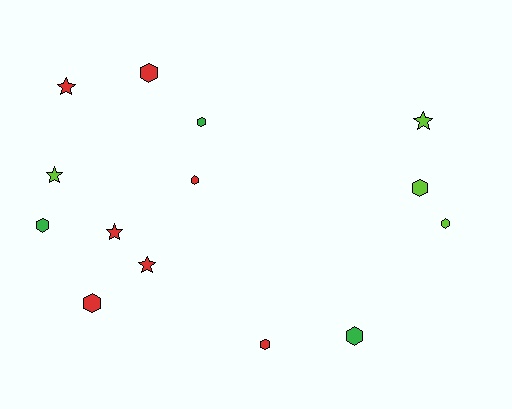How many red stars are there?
There are 3 red stars.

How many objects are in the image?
There are 14 objects.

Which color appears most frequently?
Red, with 7 objects.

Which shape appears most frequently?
Hexagon, with 9 objects.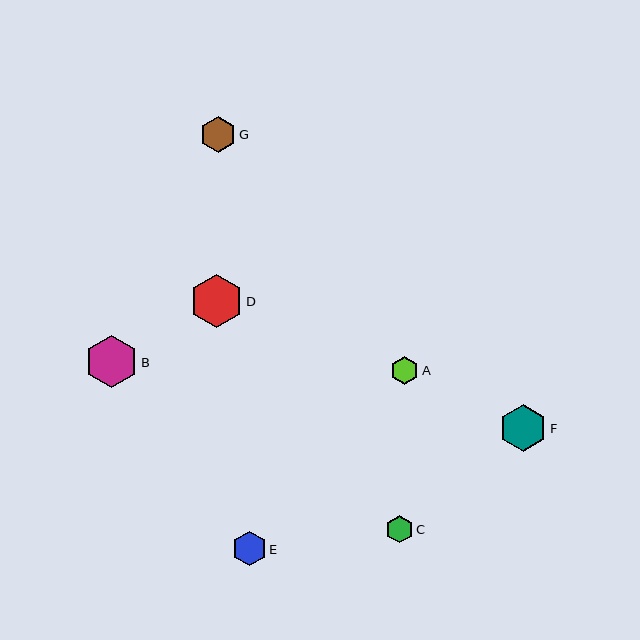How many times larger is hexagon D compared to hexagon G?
Hexagon D is approximately 1.5 times the size of hexagon G.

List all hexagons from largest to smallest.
From largest to smallest: D, B, F, G, E, A, C.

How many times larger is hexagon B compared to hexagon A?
Hexagon B is approximately 1.9 times the size of hexagon A.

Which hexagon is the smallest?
Hexagon C is the smallest with a size of approximately 27 pixels.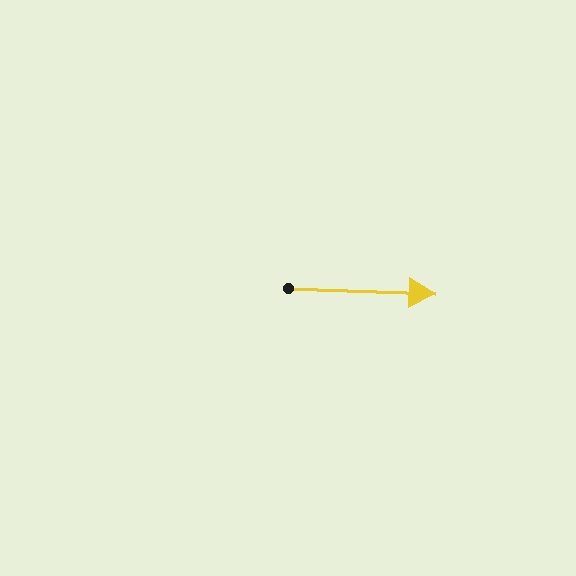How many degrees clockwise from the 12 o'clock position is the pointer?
Approximately 92 degrees.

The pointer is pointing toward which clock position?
Roughly 3 o'clock.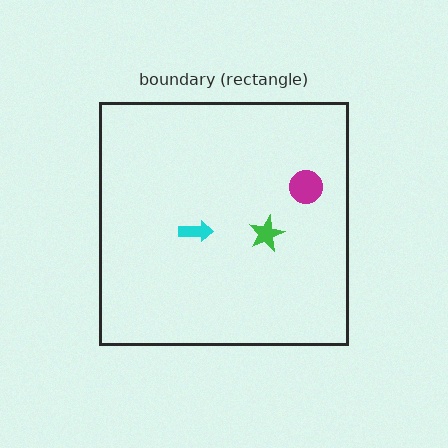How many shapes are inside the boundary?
3 inside, 0 outside.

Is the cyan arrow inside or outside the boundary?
Inside.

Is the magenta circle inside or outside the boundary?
Inside.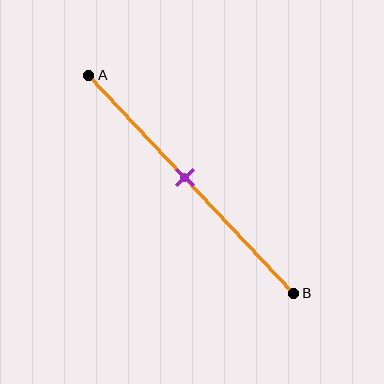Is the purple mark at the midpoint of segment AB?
No, the mark is at about 45% from A, not at the 50% midpoint.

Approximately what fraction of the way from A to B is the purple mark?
The purple mark is approximately 45% of the way from A to B.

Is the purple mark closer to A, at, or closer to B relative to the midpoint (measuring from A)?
The purple mark is closer to point A than the midpoint of segment AB.